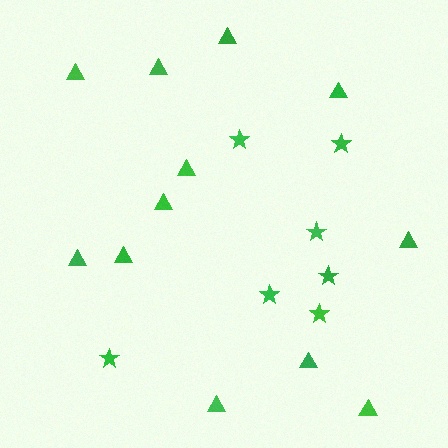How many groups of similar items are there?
There are 2 groups: one group of triangles (12) and one group of stars (7).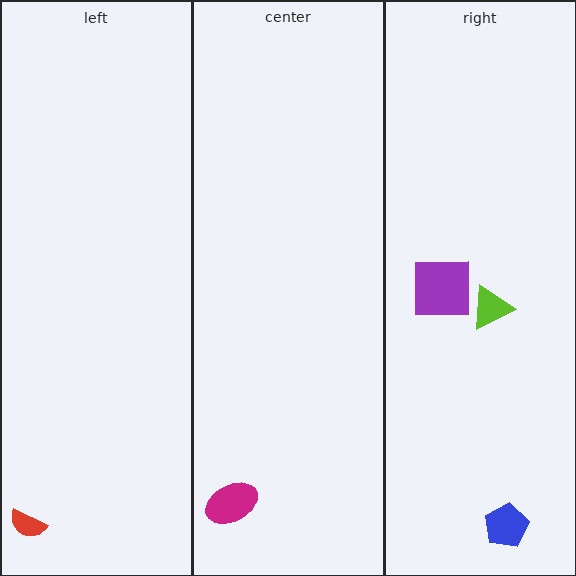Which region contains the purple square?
The right region.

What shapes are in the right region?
The purple square, the lime triangle, the blue pentagon.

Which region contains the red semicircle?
The left region.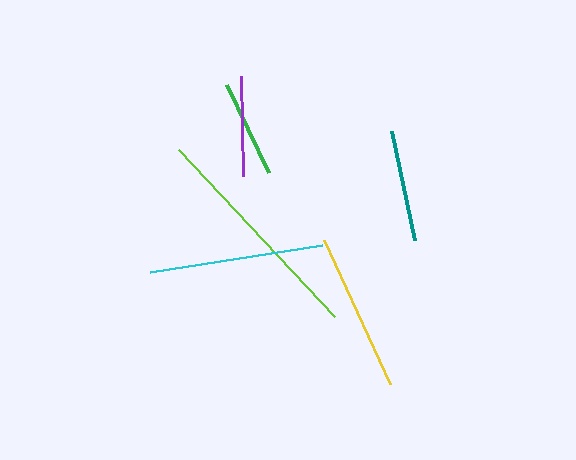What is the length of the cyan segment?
The cyan segment is approximately 174 pixels long.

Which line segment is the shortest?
The green line is the shortest at approximately 98 pixels.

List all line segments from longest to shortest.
From longest to shortest: lime, cyan, yellow, teal, purple, green.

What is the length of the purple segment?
The purple segment is approximately 100 pixels long.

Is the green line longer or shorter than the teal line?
The teal line is longer than the green line.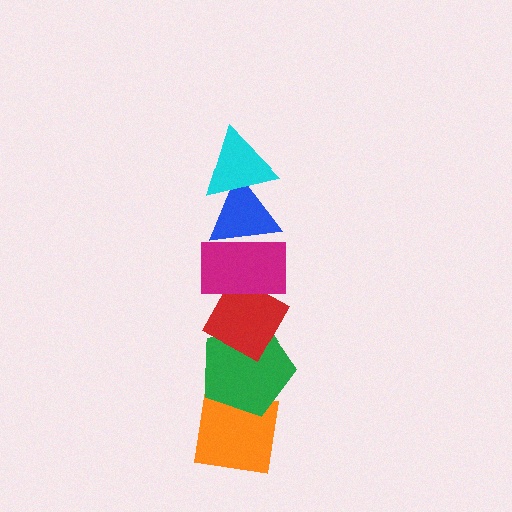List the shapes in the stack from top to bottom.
From top to bottom: the cyan triangle, the blue triangle, the magenta rectangle, the red diamond, the green pentagon, the orange square.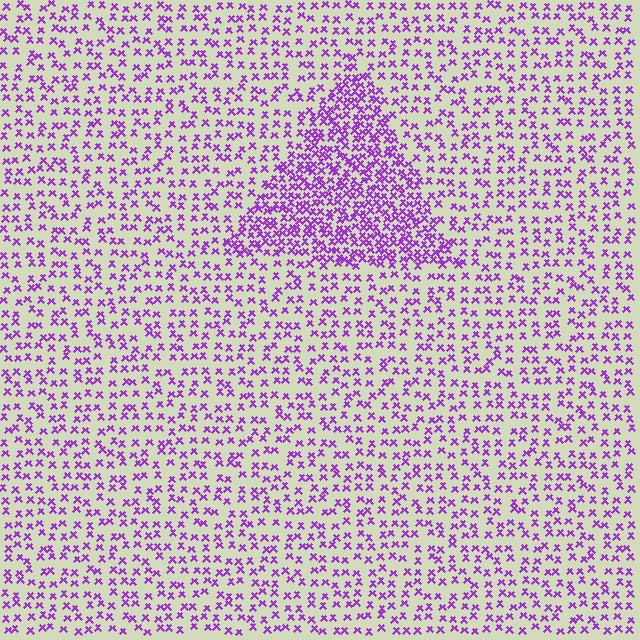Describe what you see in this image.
The image contains small purple elements arranged at two different densities. A triangle-shaped region is visible where the elements are more densely packed than the surrounding area.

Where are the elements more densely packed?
The elements are more densely packed inside the triangle boundary.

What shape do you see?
I see a triangle.